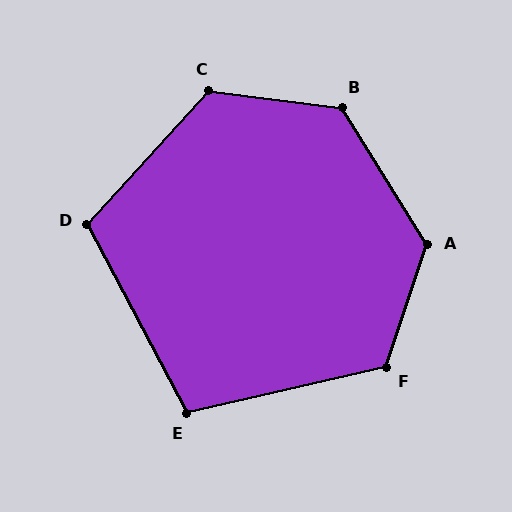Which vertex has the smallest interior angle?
E, at approximately 105 degrees.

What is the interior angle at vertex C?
Approximately 125 degrees (obtuse).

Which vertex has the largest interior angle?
A, at approximately 130 degrees.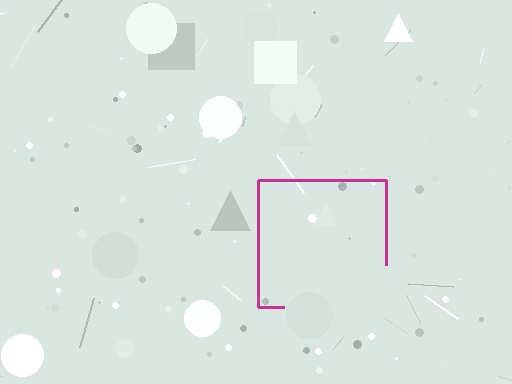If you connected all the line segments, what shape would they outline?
They would outline a square.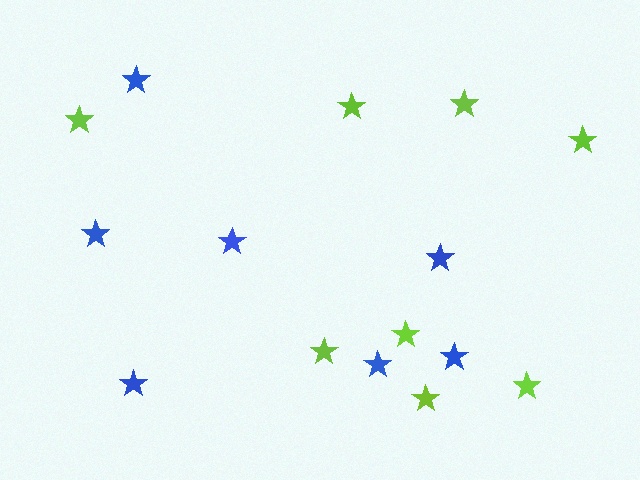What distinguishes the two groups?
There are 2 groups: one group of lime stars (8) and one group of blue stars (7).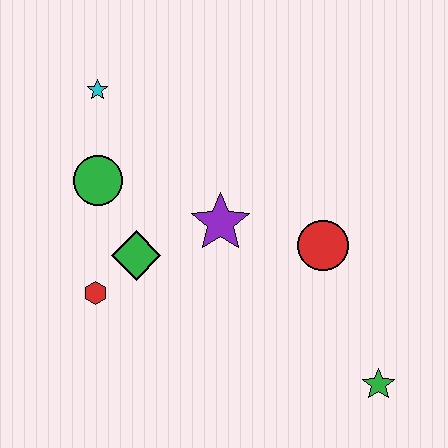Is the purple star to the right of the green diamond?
Yes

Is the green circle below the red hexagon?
No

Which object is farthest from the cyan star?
The green star is farthest from the cyan star.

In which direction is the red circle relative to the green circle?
The red circle is to the right of the green circle.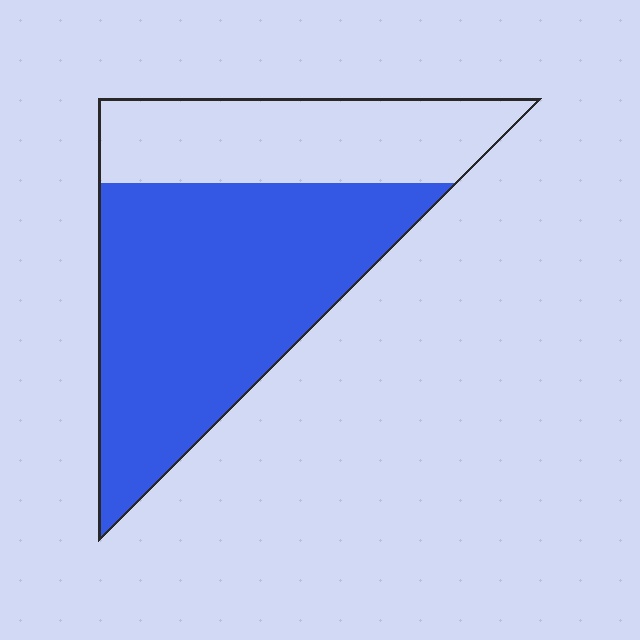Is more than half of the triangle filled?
Yes.